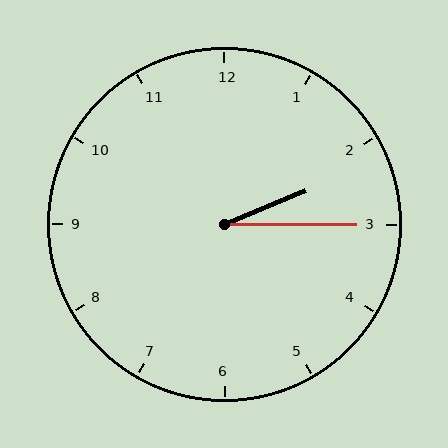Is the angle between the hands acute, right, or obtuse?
It is acute.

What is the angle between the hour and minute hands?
Approximately 22 degrees.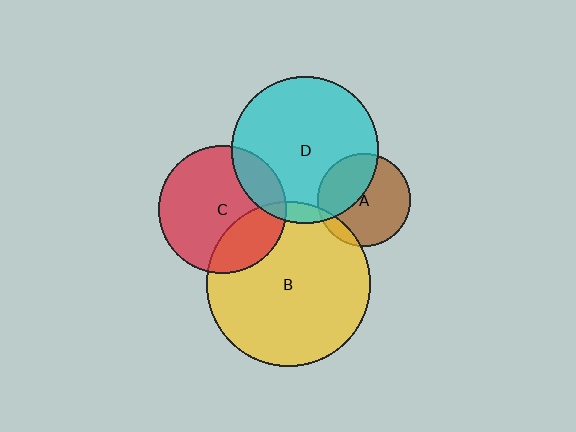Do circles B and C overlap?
Yes.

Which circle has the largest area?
Circle B (yellow).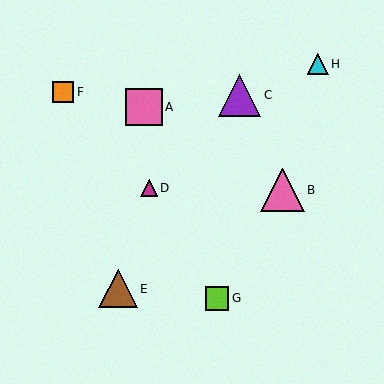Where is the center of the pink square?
The center of the pink square is at (144, 107).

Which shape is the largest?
The pink triangle (labeled B) is the largest.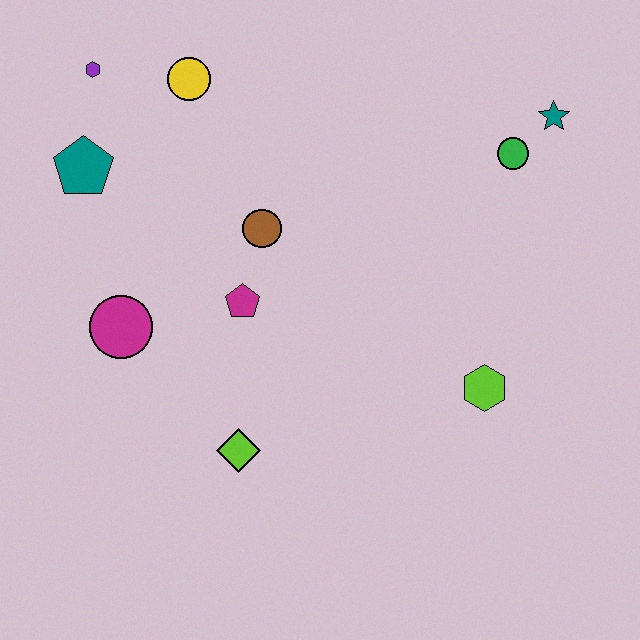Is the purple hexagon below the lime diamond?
No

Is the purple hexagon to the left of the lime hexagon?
Yes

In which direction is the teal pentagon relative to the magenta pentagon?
The teal pentagon is to the left of the magenta pentagon.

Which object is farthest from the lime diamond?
The teal star is farthest from the lime diamond.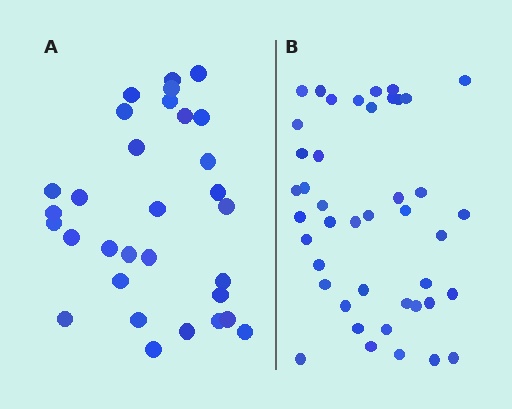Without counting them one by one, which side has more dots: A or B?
Region B (the right region) has more dots.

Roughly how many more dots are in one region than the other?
Region B has roughly 12 or so more dots than region A.